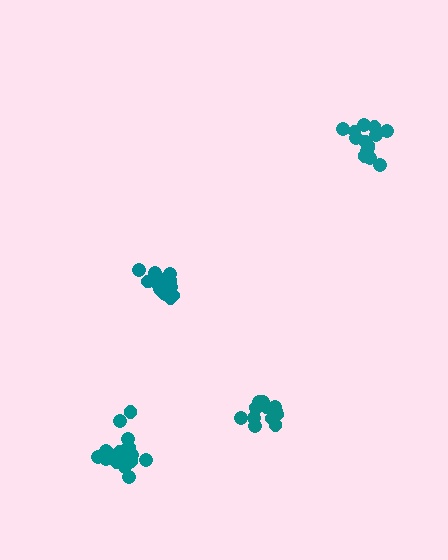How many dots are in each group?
Group 1: 20 dots, Group 2: 16 dots, Group 3: 15 dots, Group 4: 19 dots (70 total).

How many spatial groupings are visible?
There are 4 spatial groupings.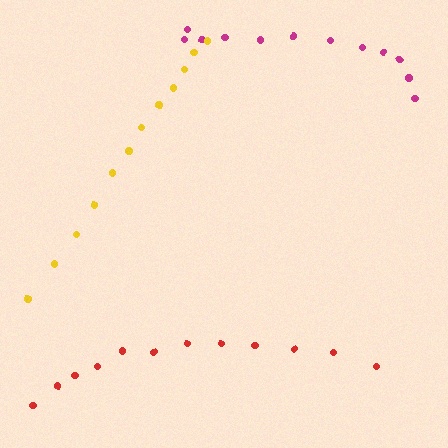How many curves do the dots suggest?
There are 3 distinct paths.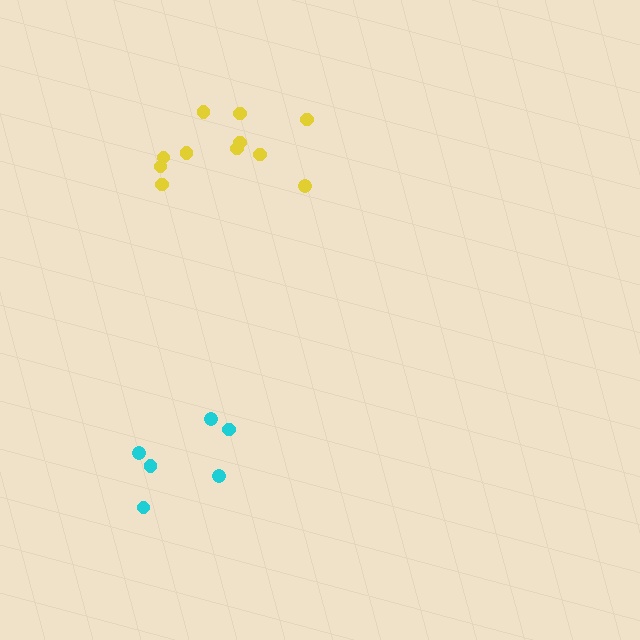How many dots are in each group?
Group 1: 11 dots, Group 2: 6 dots (17 total).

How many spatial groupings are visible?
There are 2 spatial groupings.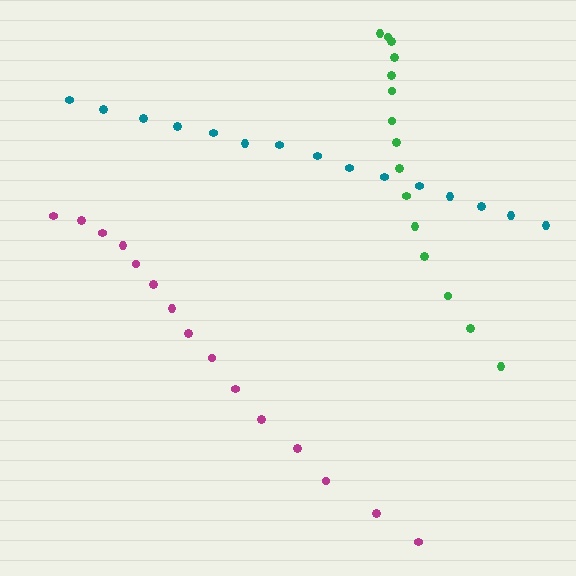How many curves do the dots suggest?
There are 3 distinct paths.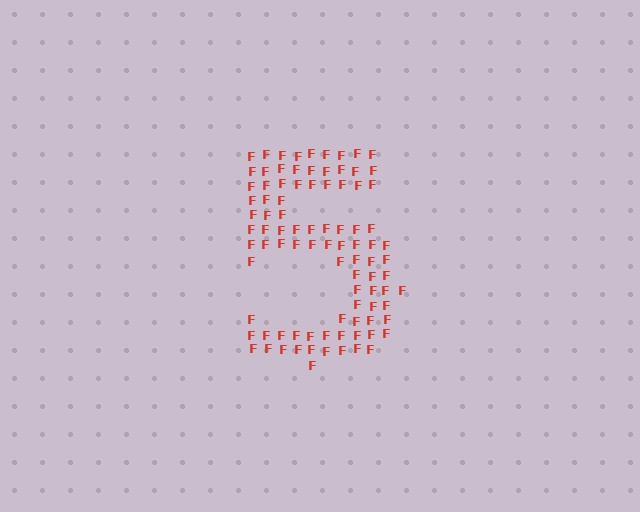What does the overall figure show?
The overall figure shows the digit 5.